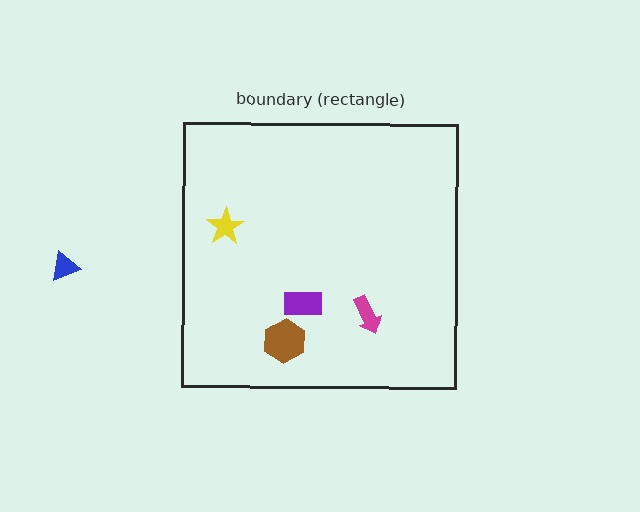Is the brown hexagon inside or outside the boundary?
Inside.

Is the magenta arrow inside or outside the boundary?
Inside.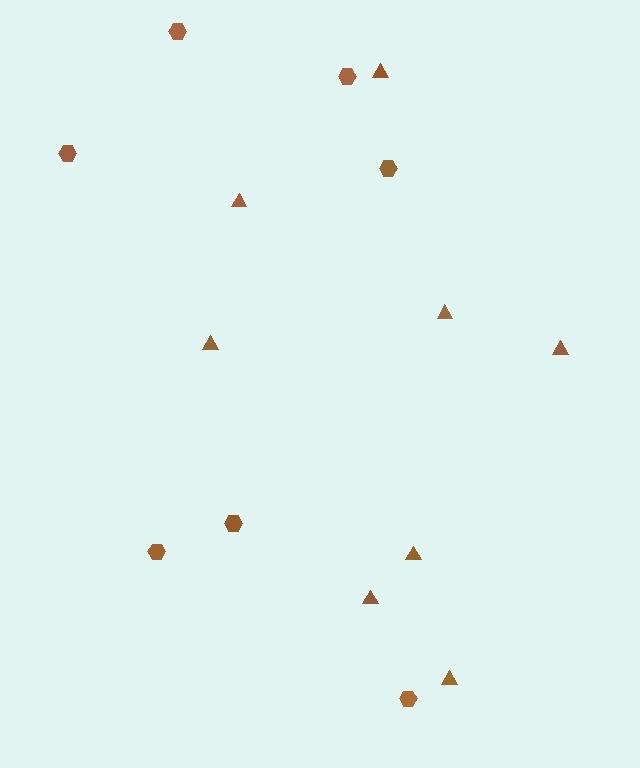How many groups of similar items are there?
There are 2 groups: one group of triangles (8) and one group of hexagons (7).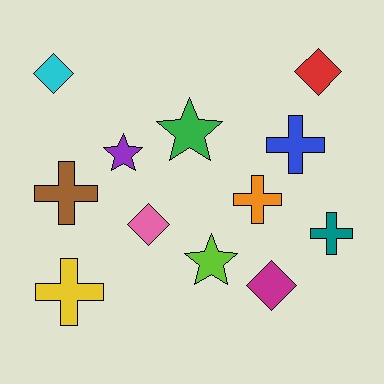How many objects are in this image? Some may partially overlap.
There are 12 objects.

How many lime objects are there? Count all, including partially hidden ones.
There is 1 lime object.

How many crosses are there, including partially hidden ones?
There are 5 crosses.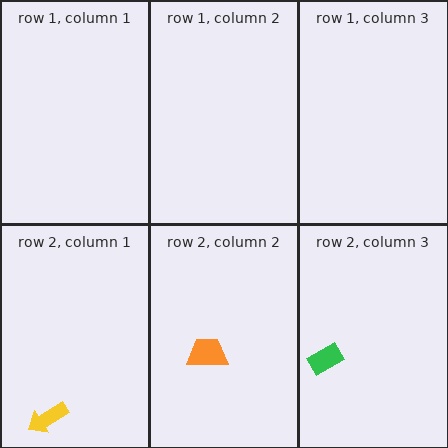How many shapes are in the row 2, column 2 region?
1.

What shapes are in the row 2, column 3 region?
The green rectangle.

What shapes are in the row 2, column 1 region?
The yellow arrow.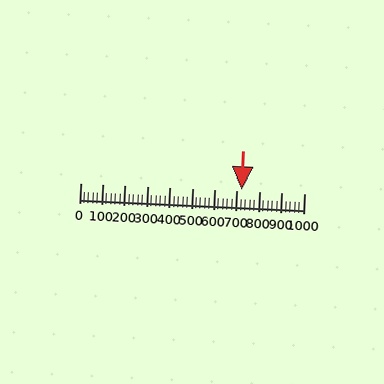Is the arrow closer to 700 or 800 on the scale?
The arrow is closer to 700.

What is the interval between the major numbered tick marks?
The major tick marks are spaced 100 units apart.